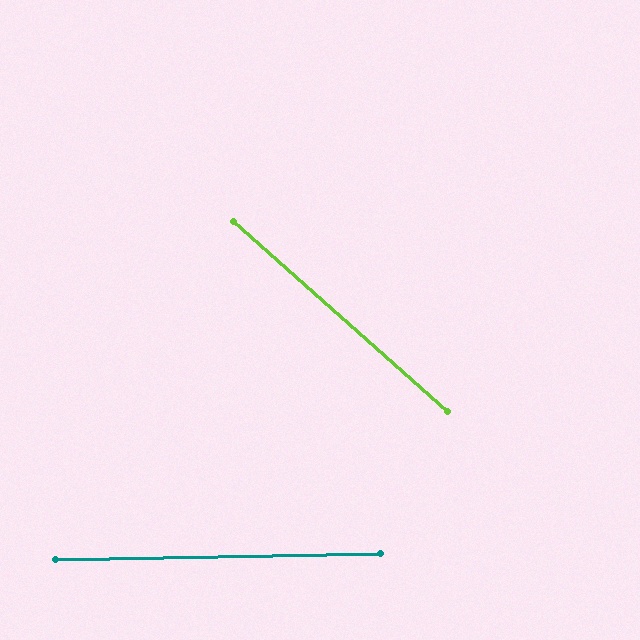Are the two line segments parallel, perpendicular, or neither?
Neither parallel nor perpendicular — they differ by about 43°.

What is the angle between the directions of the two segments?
Approximately 43 degrees.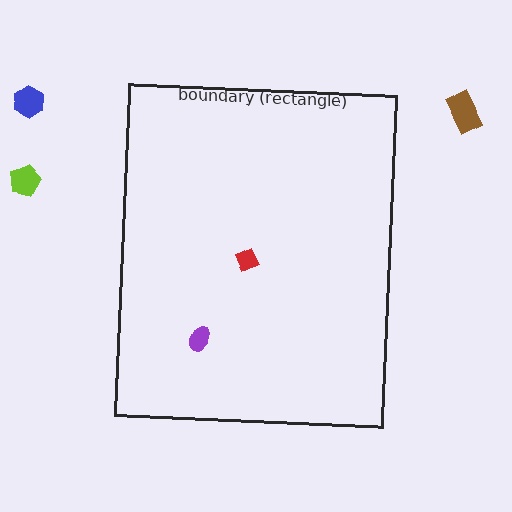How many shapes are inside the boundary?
2 inside, 3 outside.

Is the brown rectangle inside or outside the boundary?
Outside.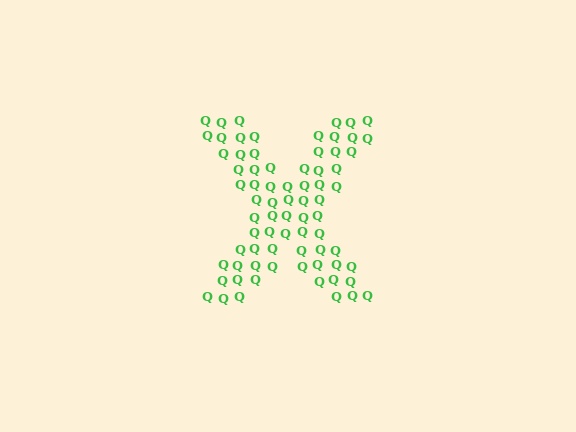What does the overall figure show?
The overall figure shows the letter X.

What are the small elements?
The small elements are letter Q's.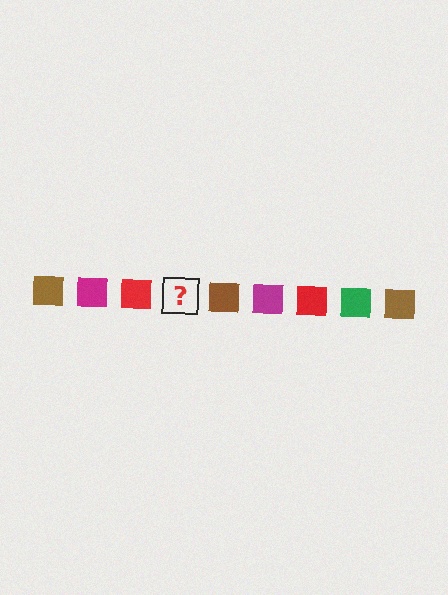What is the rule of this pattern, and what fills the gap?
The rule is that the pattern cycles through brown, magenta, red, green squares. The gap should be filled with a green square.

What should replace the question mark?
The question mark should be replaced with a green square.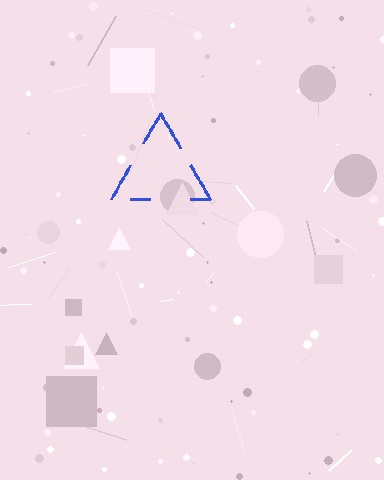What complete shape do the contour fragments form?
The contour fragments form a triangle.